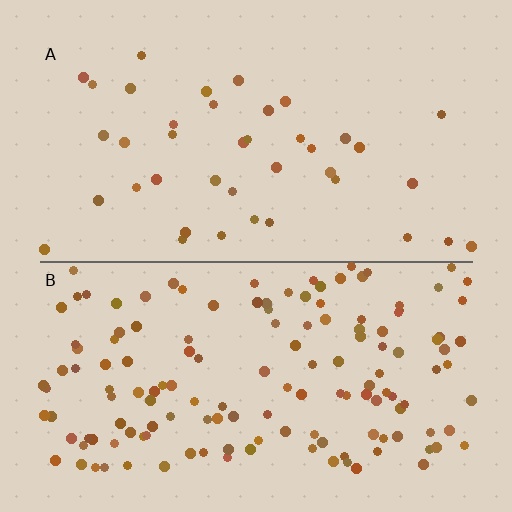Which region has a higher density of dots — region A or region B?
B (the bottom).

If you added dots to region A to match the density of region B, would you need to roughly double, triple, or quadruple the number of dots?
Approximately quadruple.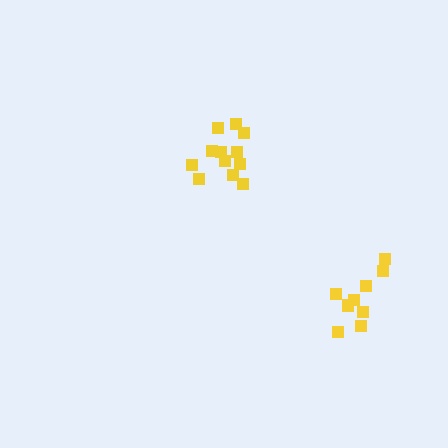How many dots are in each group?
Group 1: 9 dots, Group 2: 12 dots (21 total).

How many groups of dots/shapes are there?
There are 2 groups.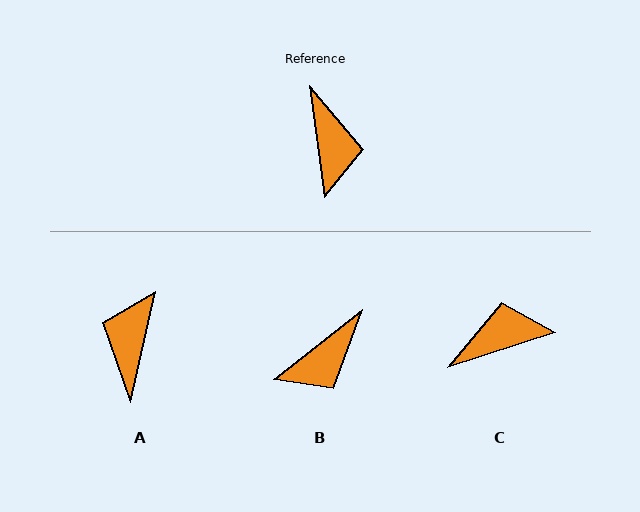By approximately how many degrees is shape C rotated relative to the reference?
Approximately 100 degrees counter-clockwise.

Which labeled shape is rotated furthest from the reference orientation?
A, about 160 degrees away.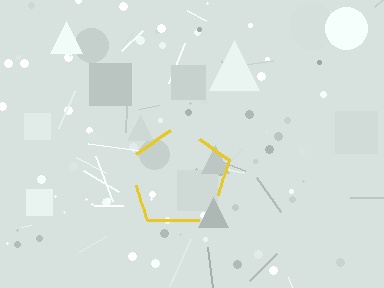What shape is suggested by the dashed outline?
The dashed outline suggests a pentagon.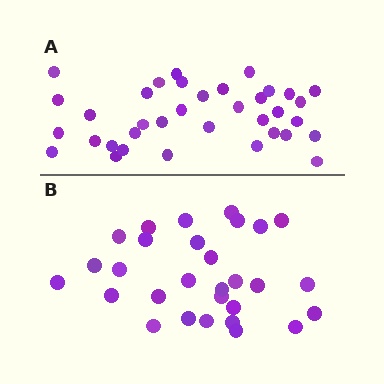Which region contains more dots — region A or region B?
Region A (the top region) has more dots.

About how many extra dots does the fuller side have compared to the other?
Region A has roughly 8 or so more dots than region B.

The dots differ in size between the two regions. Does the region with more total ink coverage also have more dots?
No. Region B has more total ink coverage because its dots are larger, but region A actually contains more individual dots. Total area can be misleading — the number of items is what matters here.